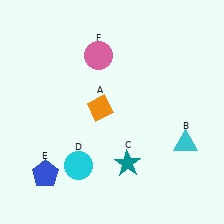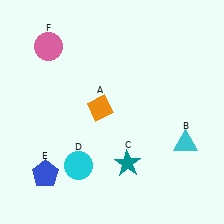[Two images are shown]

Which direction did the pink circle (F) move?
The pink circle (F) moved left.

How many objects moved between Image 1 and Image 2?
1 object moved between the two images.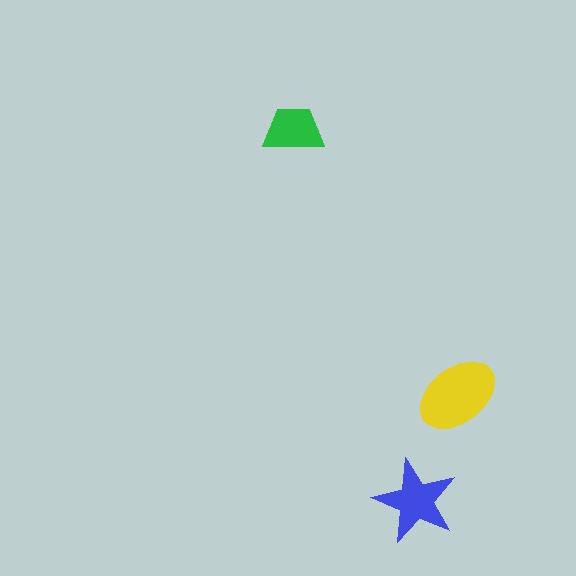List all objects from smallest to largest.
The green trapezoid, the blue star, the yellow ellipse.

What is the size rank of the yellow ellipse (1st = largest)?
1st.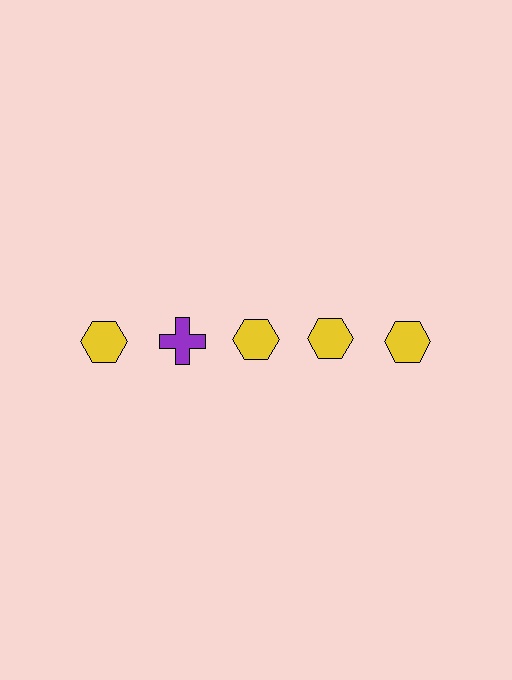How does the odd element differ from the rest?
It differs in both color (purple instead of yellow) and shape (cross instead of hexagon).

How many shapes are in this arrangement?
There are 5 shapes arranged in a grid pattern.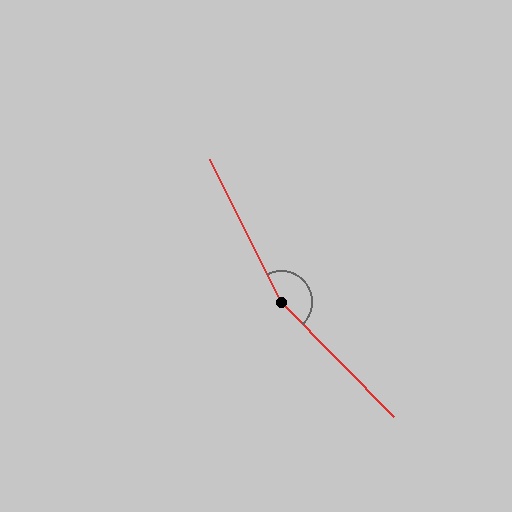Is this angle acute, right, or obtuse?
It is obtuse.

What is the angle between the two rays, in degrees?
Approximately 162 degrees.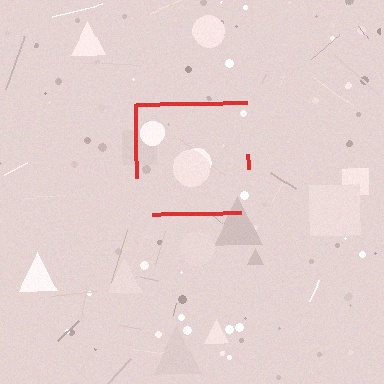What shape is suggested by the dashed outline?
The dashed outline suggests a square.